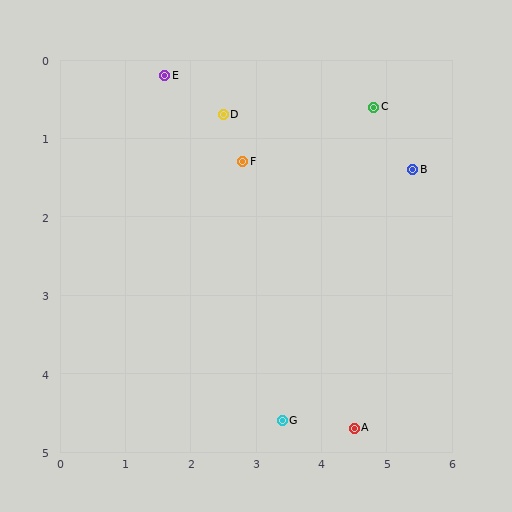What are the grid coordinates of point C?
Point C is at approximately (4.8, 0.6).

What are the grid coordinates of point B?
Point B is at approximately (5.4, 1.4).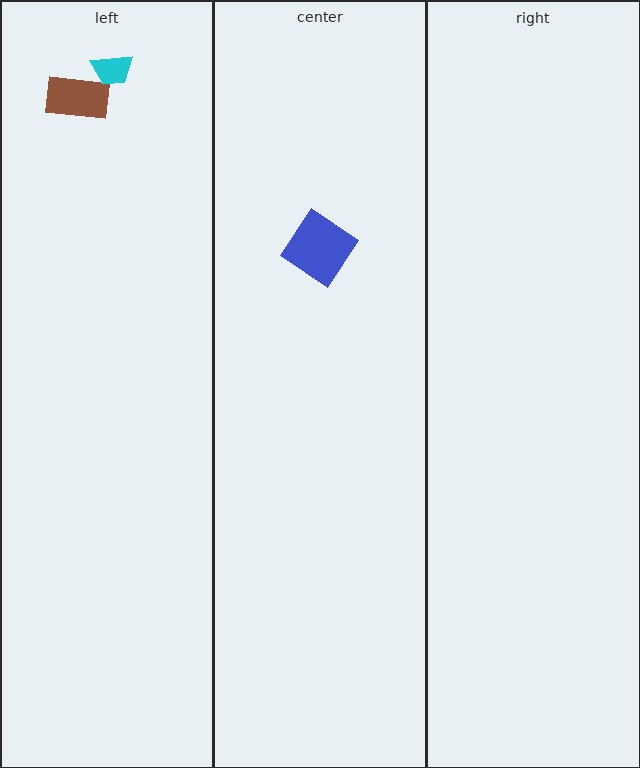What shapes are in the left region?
The brown rectangle, the cyan trapezoid.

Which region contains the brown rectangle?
The left region.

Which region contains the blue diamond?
The center region.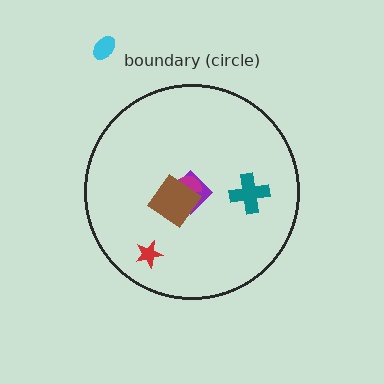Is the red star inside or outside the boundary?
Inside.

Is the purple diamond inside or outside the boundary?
Inside.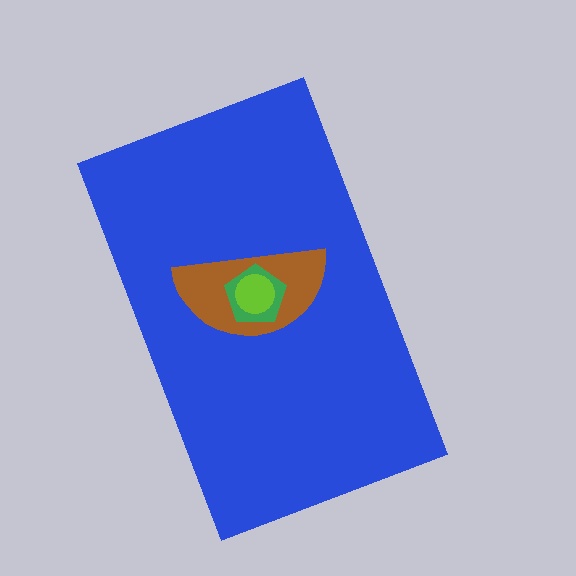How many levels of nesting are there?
4.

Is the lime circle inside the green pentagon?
Yes.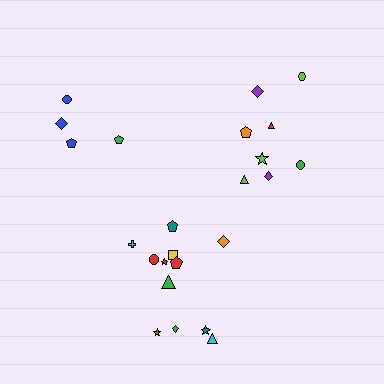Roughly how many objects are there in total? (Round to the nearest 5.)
Roughly 25 objects in total.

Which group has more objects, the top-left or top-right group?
The top-right group.